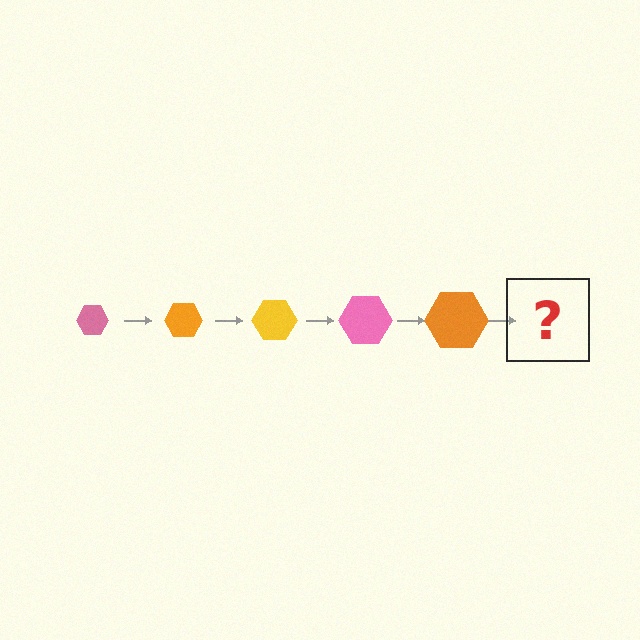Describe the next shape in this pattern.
It should be a yellow hexagon, larger than the previous one.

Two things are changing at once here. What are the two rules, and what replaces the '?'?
The two rules are that the hexagon grows larger each step and the color cycles through pink, orange, and yellow. The '?' should be a yellow hexagon, larger than the previous one.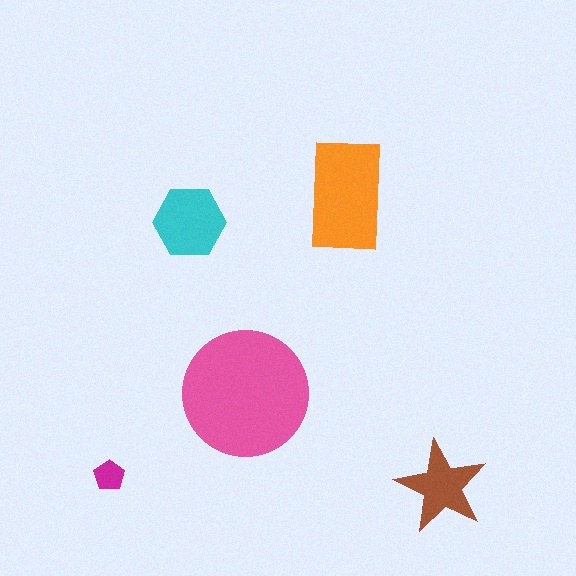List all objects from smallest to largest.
The magenta pentagon, the brown star, the cyan hexagon, the orange rectangle, the pink circle.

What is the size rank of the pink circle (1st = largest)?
1st.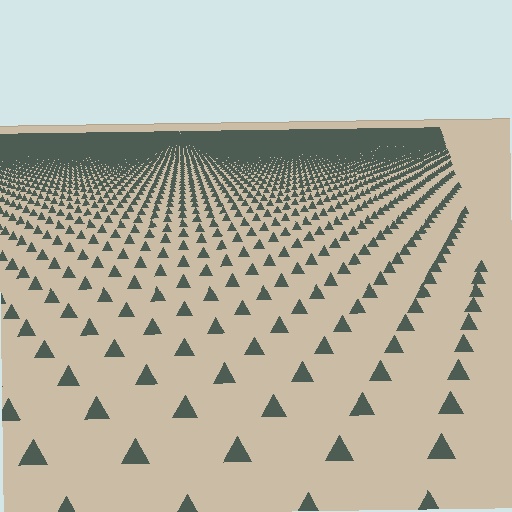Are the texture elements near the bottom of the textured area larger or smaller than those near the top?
Larger. Near the bottom, elements are closer to the viewer and appear at a bigger on-screen size.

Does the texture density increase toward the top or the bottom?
Density increases toward the top.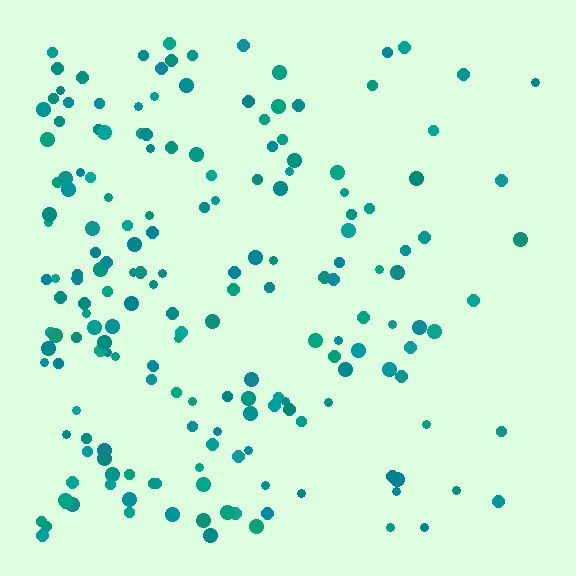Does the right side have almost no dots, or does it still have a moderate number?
Still a moderate number, just noticeably fewer than the left.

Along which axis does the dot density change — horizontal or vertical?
Horizontal.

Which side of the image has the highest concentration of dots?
The left.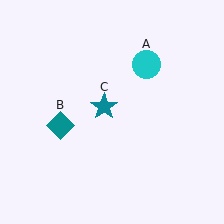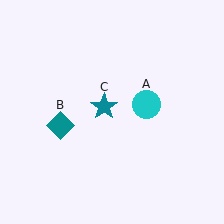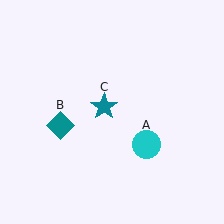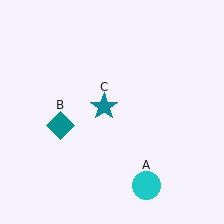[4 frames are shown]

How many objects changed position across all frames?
1 object changed position: cyan circle (object A).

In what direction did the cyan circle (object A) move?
The cyan circle (object A) moved down.